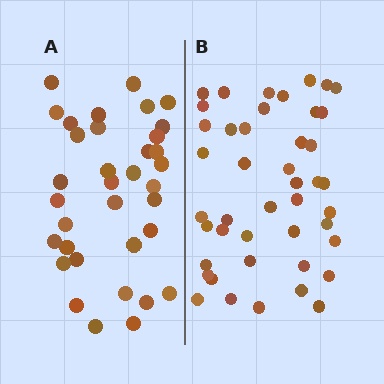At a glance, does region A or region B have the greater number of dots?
Region B (the right region) has more dots.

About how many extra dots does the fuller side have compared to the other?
Region B has roughly 8 or so more dots than region A.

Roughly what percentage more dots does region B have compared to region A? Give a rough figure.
About 25% more.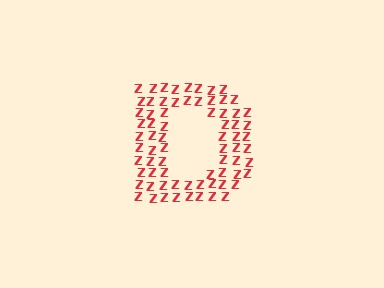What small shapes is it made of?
It is made of small letter Z's.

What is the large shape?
The large shape is the letter D.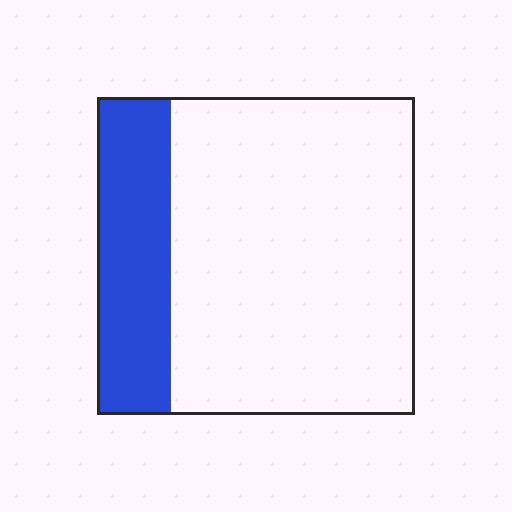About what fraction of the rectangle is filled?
About one quarter (1/4).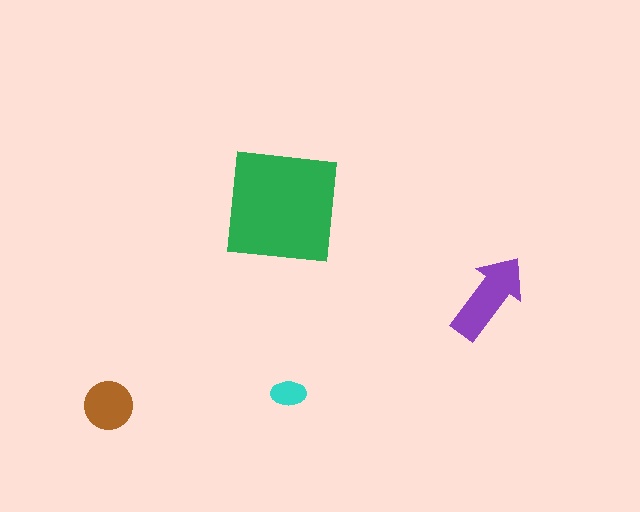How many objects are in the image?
There are 4 objects in the image.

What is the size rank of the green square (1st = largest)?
1st.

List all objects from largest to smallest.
The green square, the purple arrow, the brown circle, the cyan ellipse.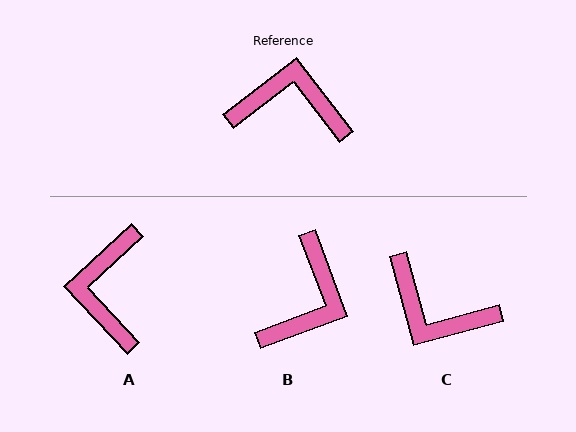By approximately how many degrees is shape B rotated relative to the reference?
Approximately 107 degrees clockwise.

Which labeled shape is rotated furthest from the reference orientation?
C, about 157 degrees away.